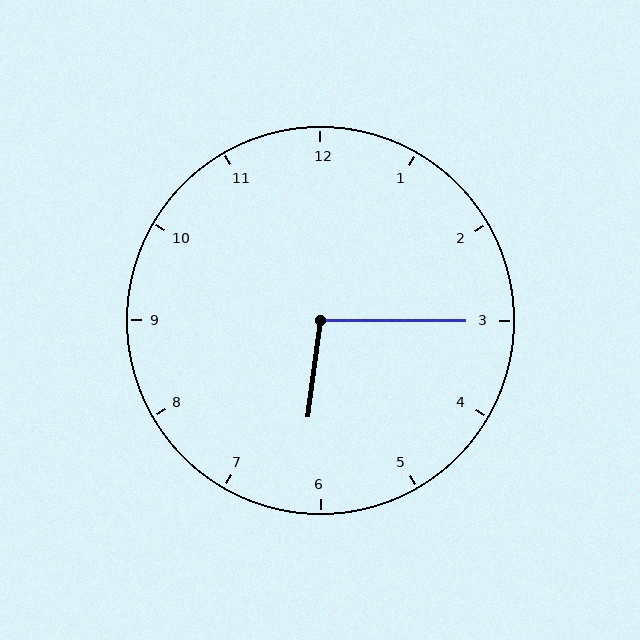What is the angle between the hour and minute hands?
Approximately 98 degrees.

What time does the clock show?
6:15.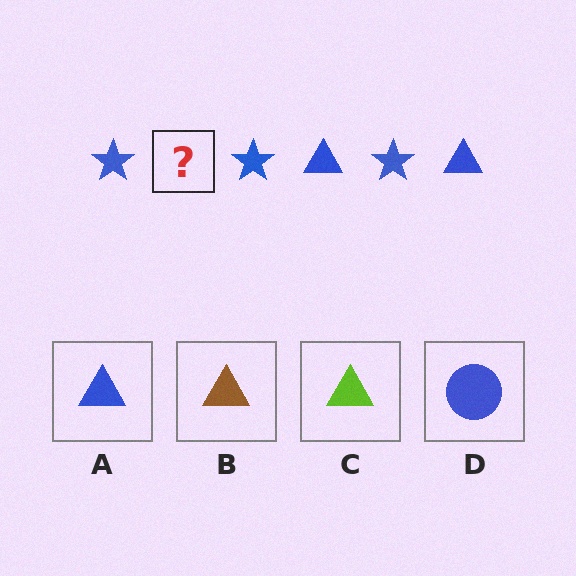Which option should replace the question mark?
Option A.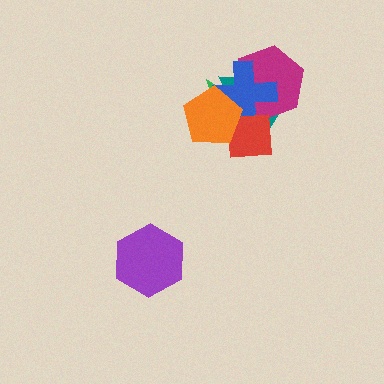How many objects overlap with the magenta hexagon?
4 objects overlap with the magenta hexagon.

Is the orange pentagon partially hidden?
No, no other shape covers it.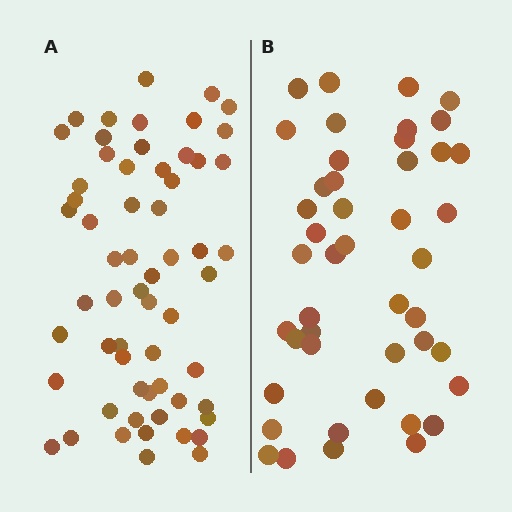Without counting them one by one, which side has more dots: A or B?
Region A (the left region) has more dots.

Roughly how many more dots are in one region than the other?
Region A has approximately 15 more dots than region B.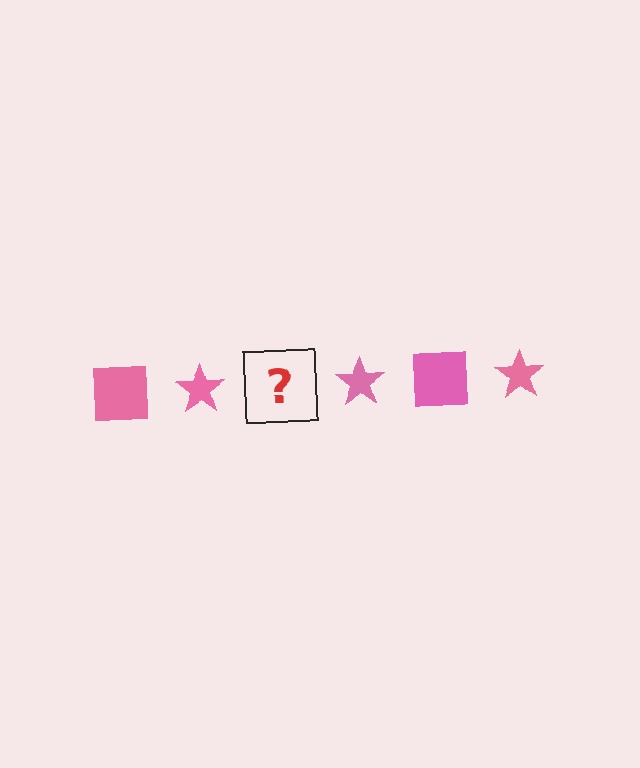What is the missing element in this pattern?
The missing element is a pink square.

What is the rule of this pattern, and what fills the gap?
The rule is that the pattern cycles through square, star shapes in pink. The gap should be filled with a pink square.